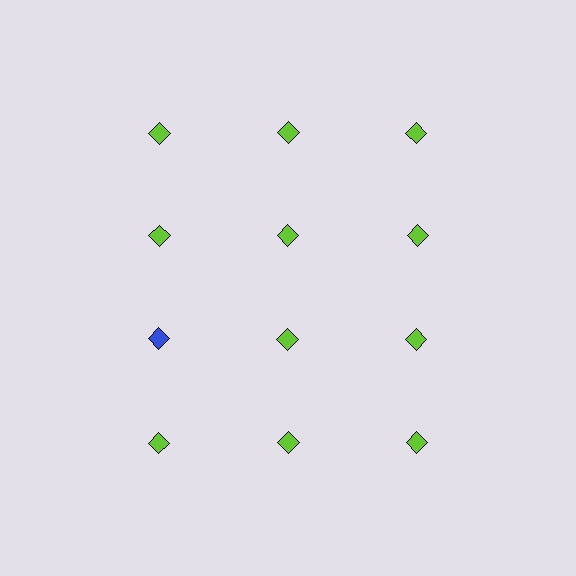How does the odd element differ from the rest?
It has a different color: blue instead of lime.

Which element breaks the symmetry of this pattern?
The blue diamond in the third row, leftmost column breaks the symmetry. All other shapes are lime diamonds.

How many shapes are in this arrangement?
There are 12 shapes arranged in a grid pattern.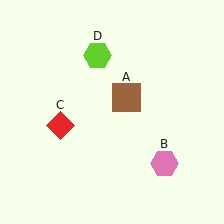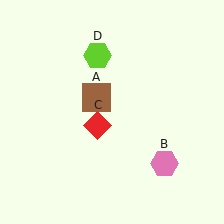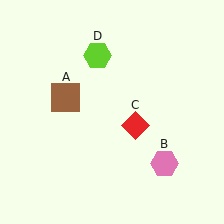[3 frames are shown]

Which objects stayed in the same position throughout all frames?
Pink hexagon (object B) and lime hexagon (object D) remained stationary.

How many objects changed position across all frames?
2 objects changed position: brown square (object A), red diamond (object C).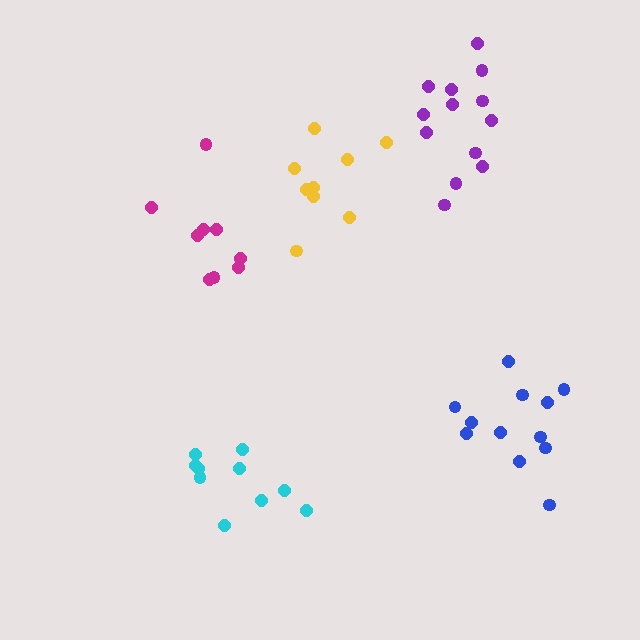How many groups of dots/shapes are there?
There are 5 groups.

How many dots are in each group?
Group 1: 10 dots, Group 2: 13 dots, Group 3: 12 dots, Group 4: 9 dots, Group 5: 9 dots (53 total).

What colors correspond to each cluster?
The clusters are colored: cyan, purple, blue, magenta, yellow.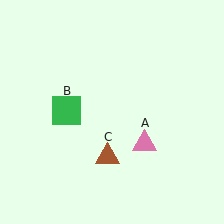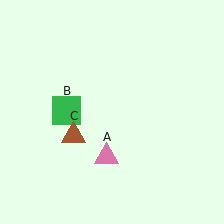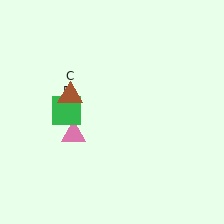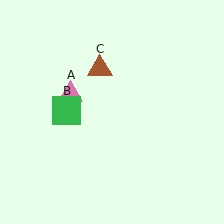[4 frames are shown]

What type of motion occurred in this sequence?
The pink triangle (object A), brown triangle (object C) rotated clockwise around the center of the scene.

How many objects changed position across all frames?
2 objects changed position: pink triangle (object A), brown triangle (object C).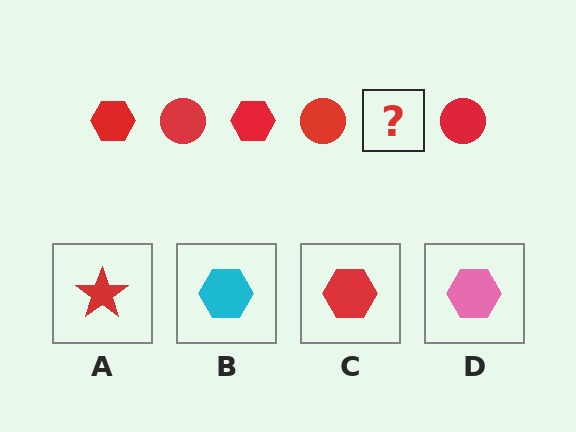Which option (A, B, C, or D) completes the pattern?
C.